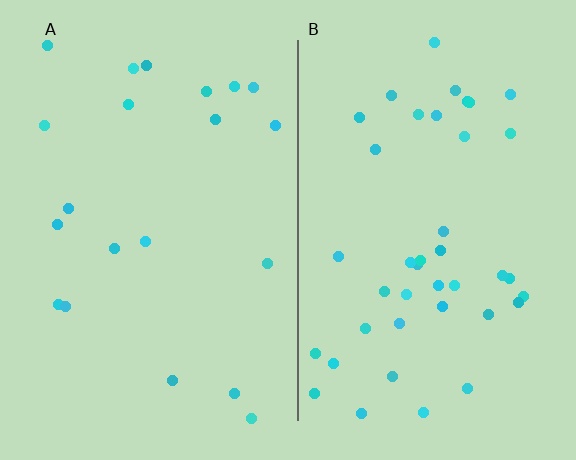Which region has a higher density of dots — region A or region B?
B (the right).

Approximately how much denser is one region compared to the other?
Approximately 2.0× — region B over region A.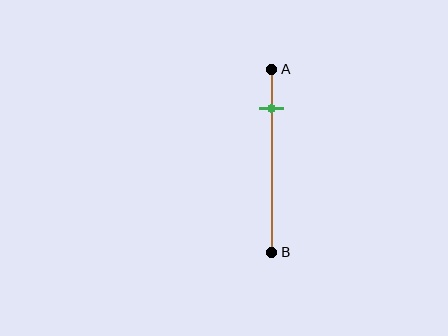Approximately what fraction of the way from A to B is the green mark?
The green mark is approximately 20% of the way from A to B.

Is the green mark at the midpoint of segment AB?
No, the mark is at about 20% from A, not at the 50% midpoint.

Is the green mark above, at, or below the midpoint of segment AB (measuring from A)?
The green mark is above the midpoint of segment AB.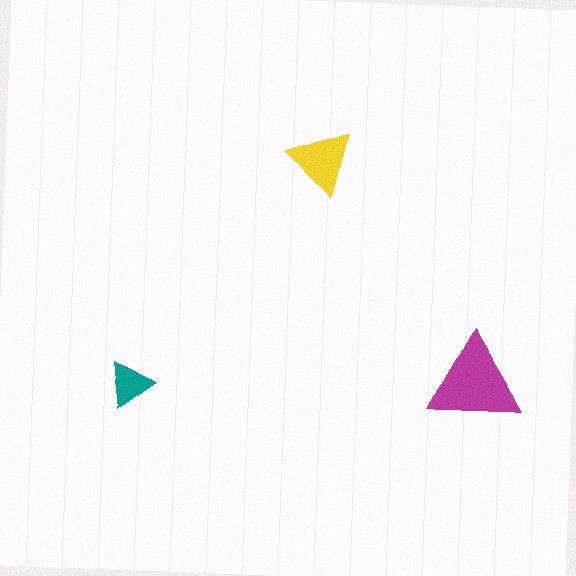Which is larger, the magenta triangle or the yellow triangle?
The magenta one.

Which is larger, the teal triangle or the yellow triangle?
The yellow one.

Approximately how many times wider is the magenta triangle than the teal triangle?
About 2 times wider.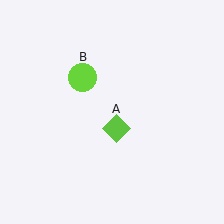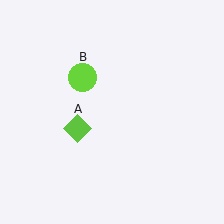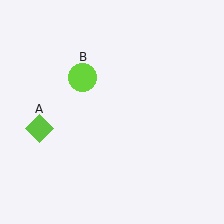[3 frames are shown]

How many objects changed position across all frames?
1 object changed position: lime diamond (object A).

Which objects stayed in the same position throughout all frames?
Lime circle (object B) remained stationary.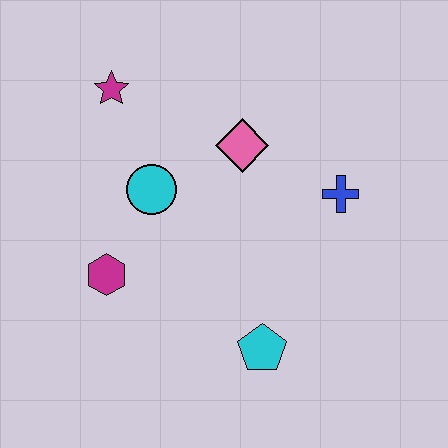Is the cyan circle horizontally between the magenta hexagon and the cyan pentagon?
Yes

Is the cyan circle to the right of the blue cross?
No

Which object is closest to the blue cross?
The pink diamond is closest to the blue cross.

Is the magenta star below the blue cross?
No